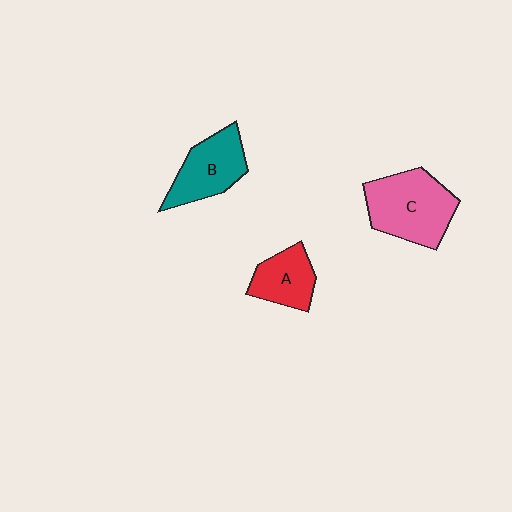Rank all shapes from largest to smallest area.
From largest to smallest: C (pink), B (teal), A (red).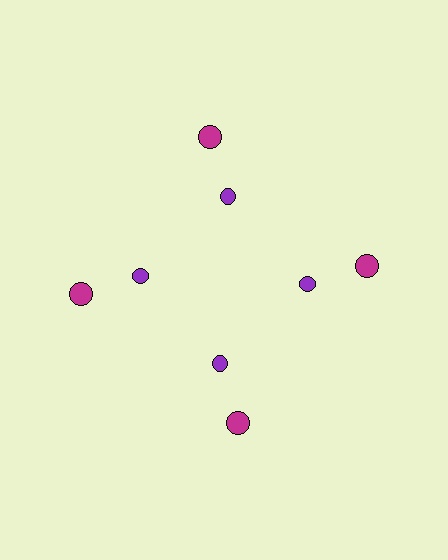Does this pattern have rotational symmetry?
Yes, this pattern has 4-fold rotational symmetry. It looks the same after rotating 90 degrees around the center.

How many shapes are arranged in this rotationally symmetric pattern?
There are 8 shapes, arranged in 4 groups of 2.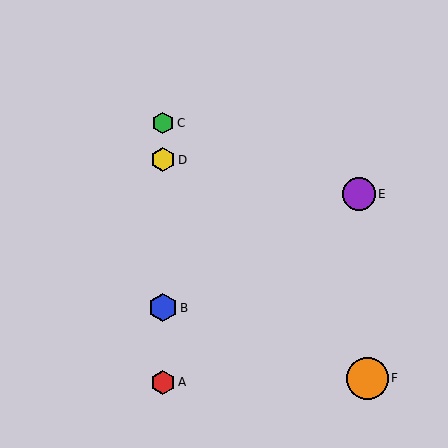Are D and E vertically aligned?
No, D is at x≈163 and E is at x≈359.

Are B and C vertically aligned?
Yes, both are at x≈163.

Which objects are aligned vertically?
Objects A, B, C, D are aligned vertically.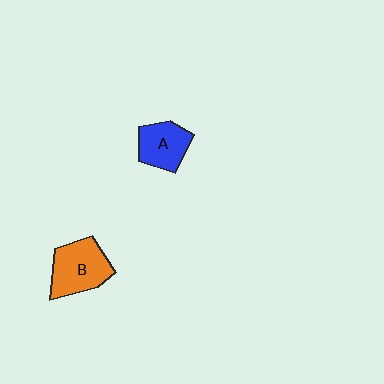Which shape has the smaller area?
Shape A (blue).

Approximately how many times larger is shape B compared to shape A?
Approximately 1.3 times.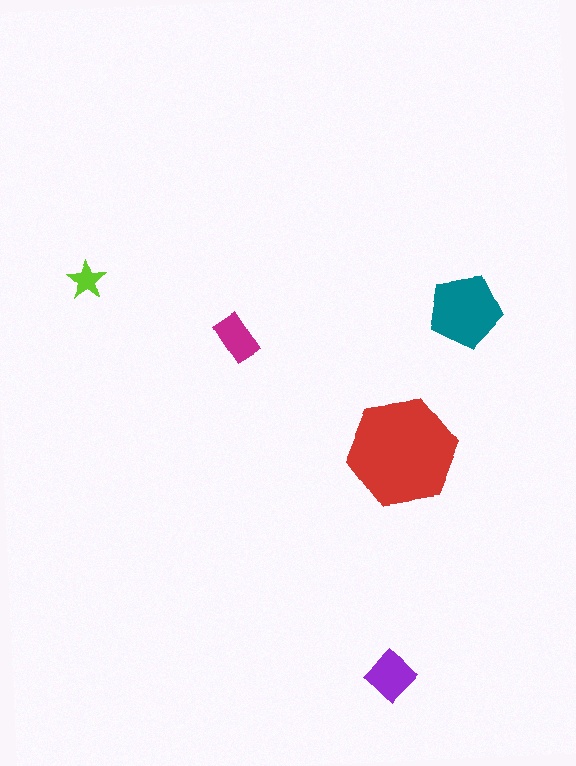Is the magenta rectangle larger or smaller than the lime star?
Larger.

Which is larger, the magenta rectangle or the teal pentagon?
The teal pentagon.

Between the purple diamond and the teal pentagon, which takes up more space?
The teal pentagon.